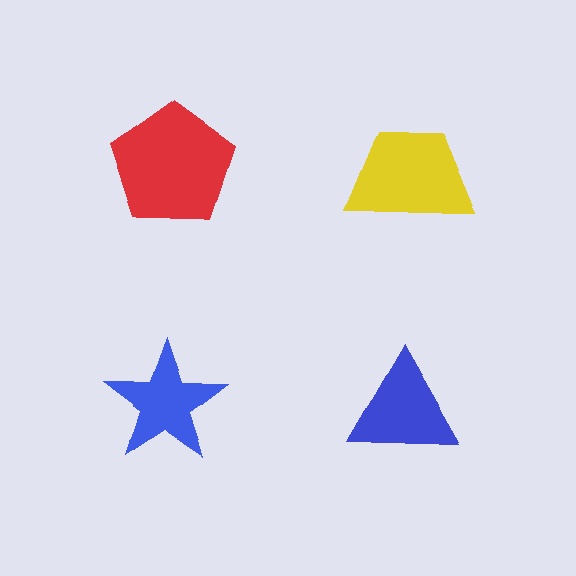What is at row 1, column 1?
A red pentagon.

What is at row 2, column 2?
A blue triangle.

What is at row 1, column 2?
A yellow trapezoid.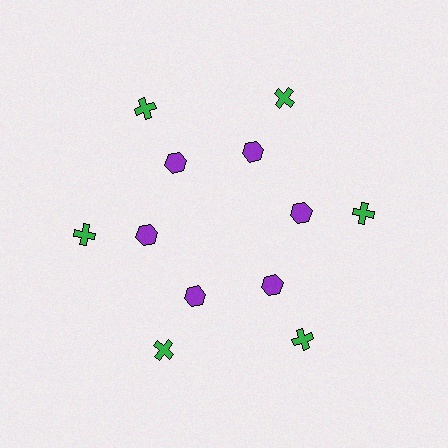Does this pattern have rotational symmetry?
Yes, this pattern has 6-fold rotational symmetry. It looks the same after rotating 60 degrees around the center.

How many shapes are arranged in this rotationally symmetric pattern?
There are 12 shapes, arranged in 6 groups of 2.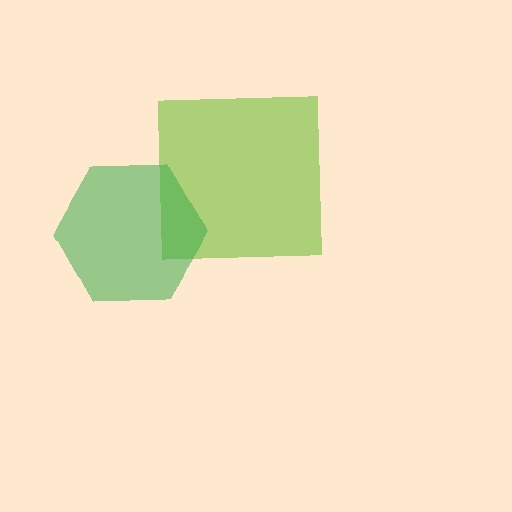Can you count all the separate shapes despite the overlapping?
Yes, there are 2 separate shapes.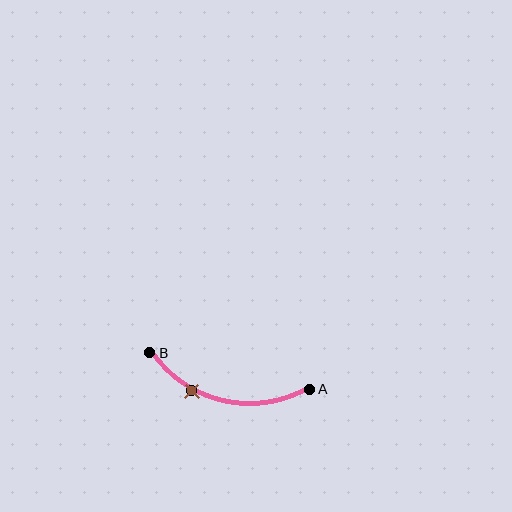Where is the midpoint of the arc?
The arc midpoint is the point on the curve farthest from the straight line joining A and B. It sits below that line.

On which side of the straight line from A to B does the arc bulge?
The arc bulges below the straight line connecting A and B.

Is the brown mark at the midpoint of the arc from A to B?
No. The brown mark lies on the arc but is closer to endpoint B. The arc midpoint would be at the point on the curve equidistant along the arc from both A and B.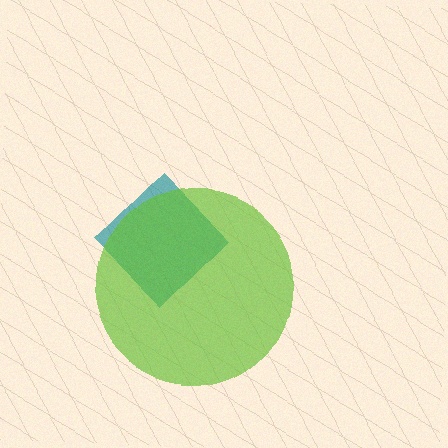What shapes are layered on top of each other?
The layered shapes are: a teal diamond, a lime circle.